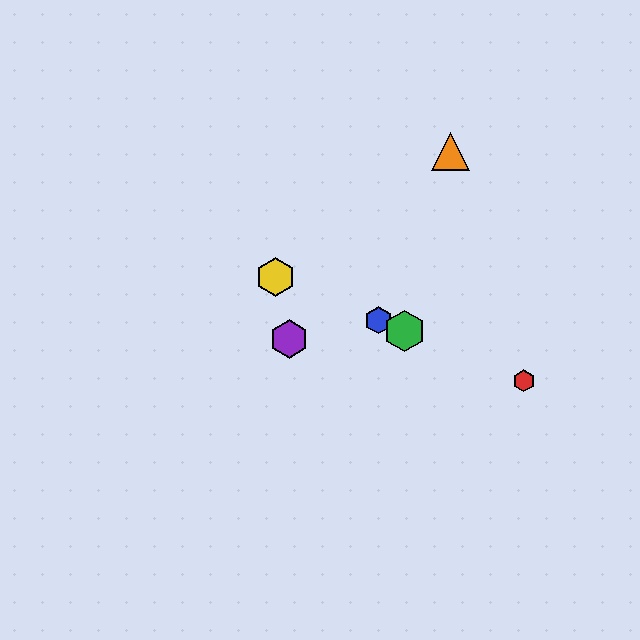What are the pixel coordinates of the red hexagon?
The red hexagon is at (524, 381).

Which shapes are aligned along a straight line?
The red hexagon, the blue hexagon, the green hexagon, the yellow hexagon are aligned along a straight line.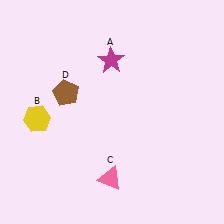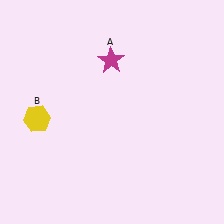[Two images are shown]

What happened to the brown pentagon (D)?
The brown pentagon (D) was removed in Image 2. It was in the top-left area of Image 1.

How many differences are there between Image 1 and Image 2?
There are 2 differences between the two images.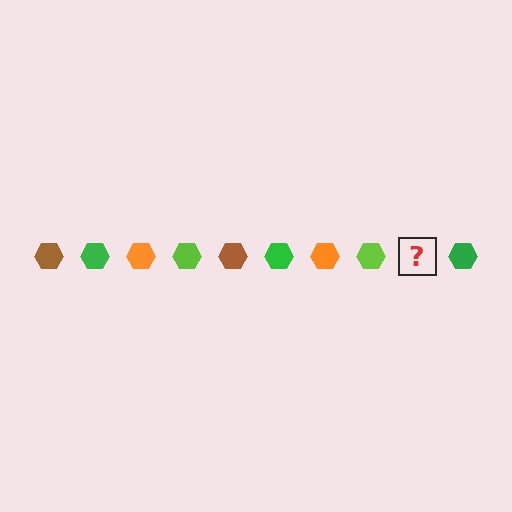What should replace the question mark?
The question mark should be replaced with a brown hexagon.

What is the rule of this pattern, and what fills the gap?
The rule is that the pattern cycles through brown, green, orange, lime hexagons. The gap should be filled with a brown hexagon.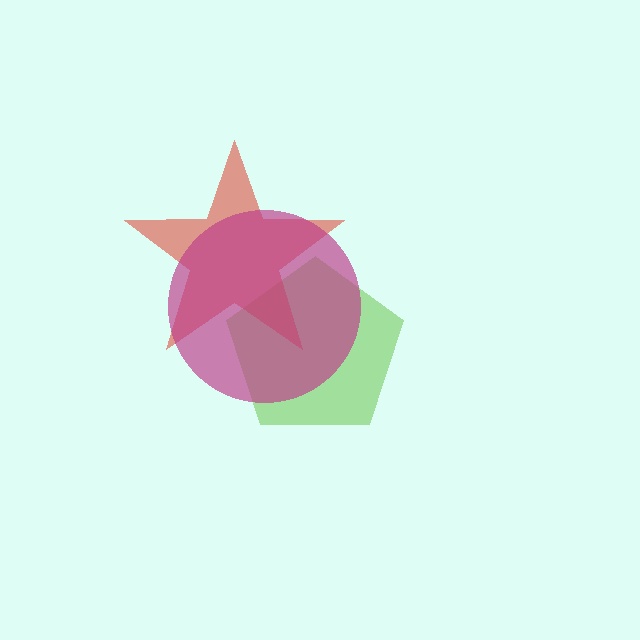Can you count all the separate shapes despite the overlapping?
Yes, there are 3 separate shapes.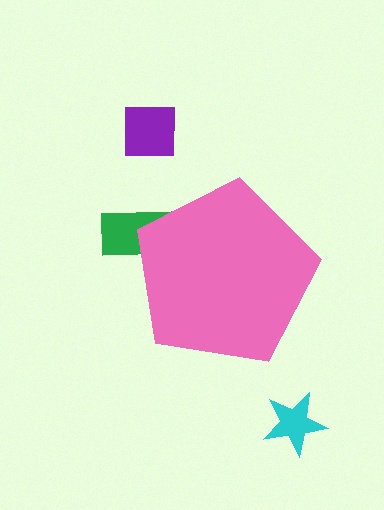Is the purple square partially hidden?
No, the purple square is fully visible.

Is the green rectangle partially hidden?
Yes, the green rectangle is partially hidden behind the pink pentagon.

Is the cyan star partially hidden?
No, the cyan star is fully visible.